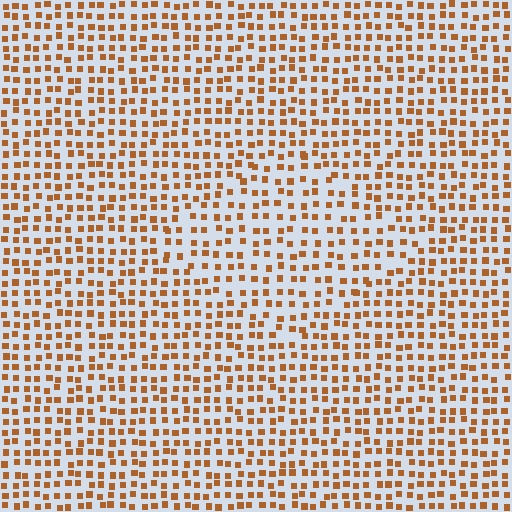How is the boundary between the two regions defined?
The boundary is defined by a change in element density (approximately 1.4x ratio). All elements are the same color, size, and shape.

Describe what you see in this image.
The image contains small brown elements arranged at two different densities. A diamond-shaped region is visible where the elements are less densely packed than the surrounding area.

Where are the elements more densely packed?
The elements are more densely packed outside the diamond boundary.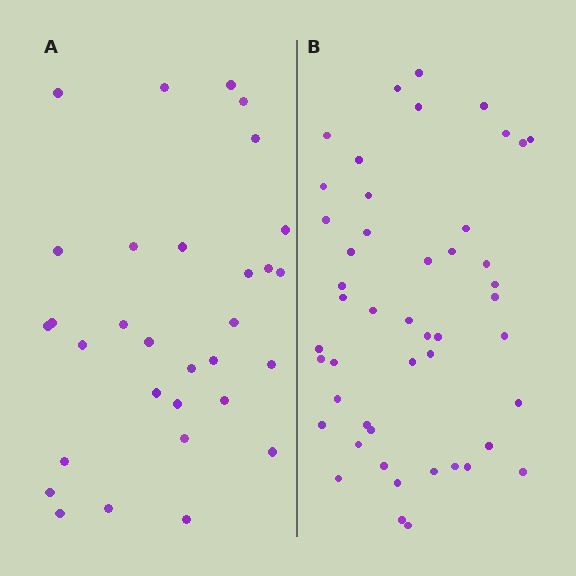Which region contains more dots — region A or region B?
Region B (the right region) has more dots.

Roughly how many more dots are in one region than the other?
Region B has approximately 15 more dots than region A.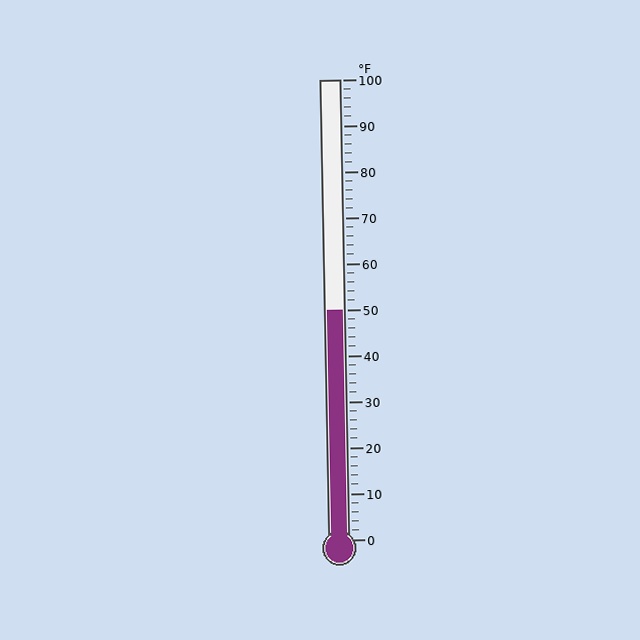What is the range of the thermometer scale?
The thermometer scale ranges from 0°F to 100°F.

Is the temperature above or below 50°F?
The temperature is at 50°F.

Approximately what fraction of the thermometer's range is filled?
The thermometer is filled to approximately 50% of its range.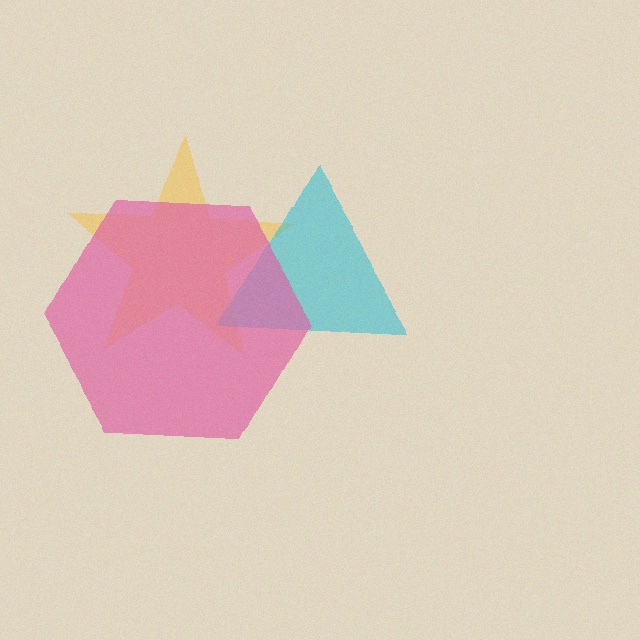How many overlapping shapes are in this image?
There are 3 overlapping shapes in the image.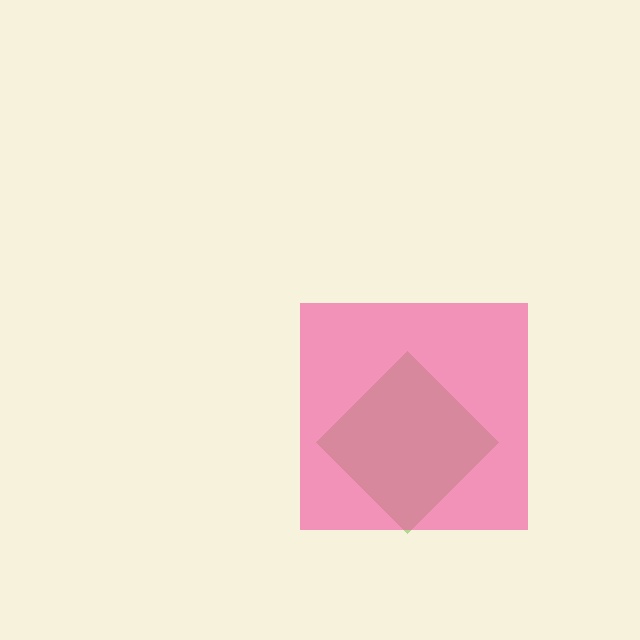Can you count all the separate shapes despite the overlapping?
Yes, there are 2 separate shapes.